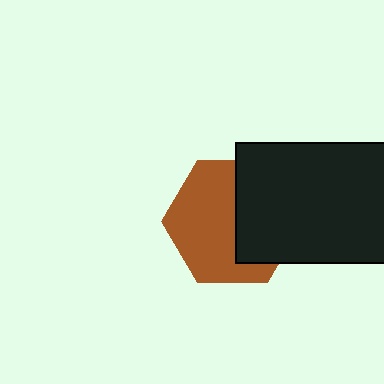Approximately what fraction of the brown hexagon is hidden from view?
Roughly 41% of the brown hexagon is hidden behind the black rectangle.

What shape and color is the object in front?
The object in front is a black rectangle.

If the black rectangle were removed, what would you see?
You would see the complete brown hexagon.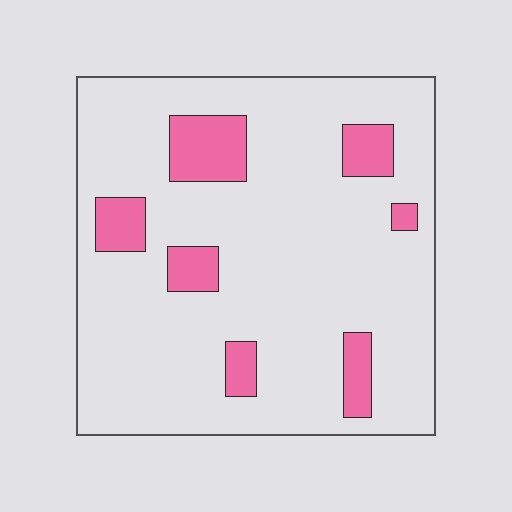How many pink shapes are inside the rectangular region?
7.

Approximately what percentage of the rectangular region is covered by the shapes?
Approximately 15%.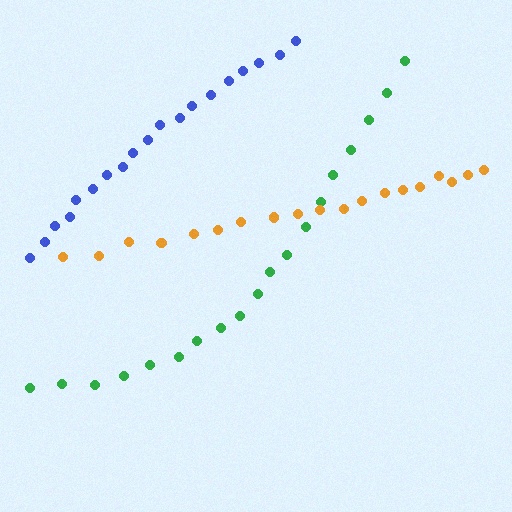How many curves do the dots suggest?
There are 3 distinct paths.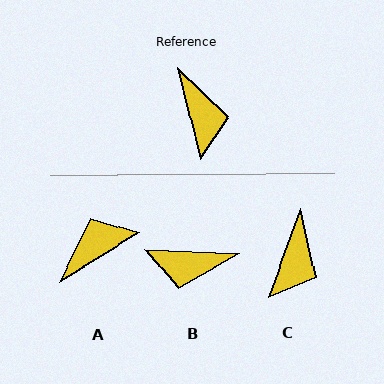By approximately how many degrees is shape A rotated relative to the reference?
Approximately 107 degrees counter-clockwise.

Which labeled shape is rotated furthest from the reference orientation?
A, about 107 degrees away.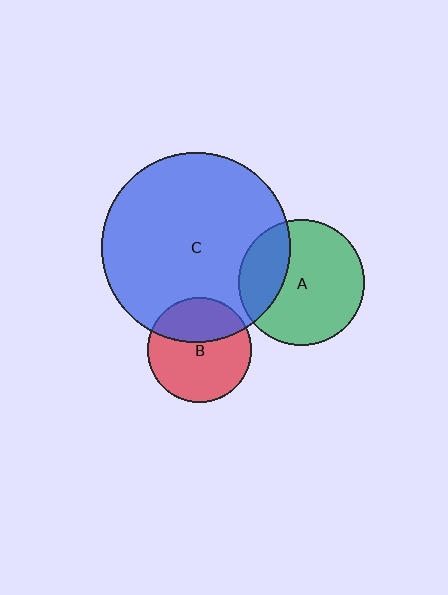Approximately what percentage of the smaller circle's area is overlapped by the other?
Approximately 35%.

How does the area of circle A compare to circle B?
Approximately 1.5 times.